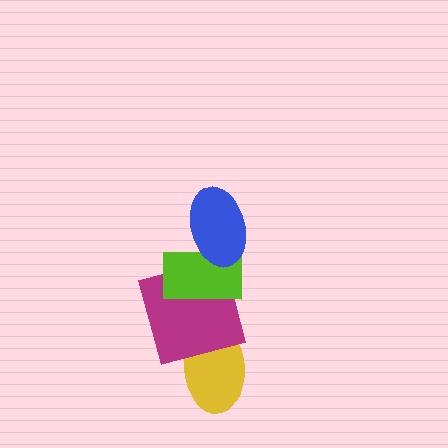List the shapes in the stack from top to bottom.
From top to bottom: the blue ellipse, the lime rectangle, the magenta square, the yellow ellipse.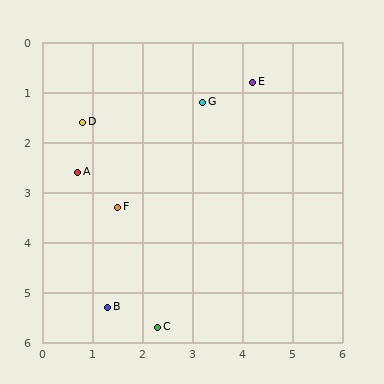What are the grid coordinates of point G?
Point G is at approximately (3.2, 1.2).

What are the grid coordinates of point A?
Point A is at approximately (0.7, 2.6).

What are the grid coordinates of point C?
Point C is at approximately (2.3, 5.7).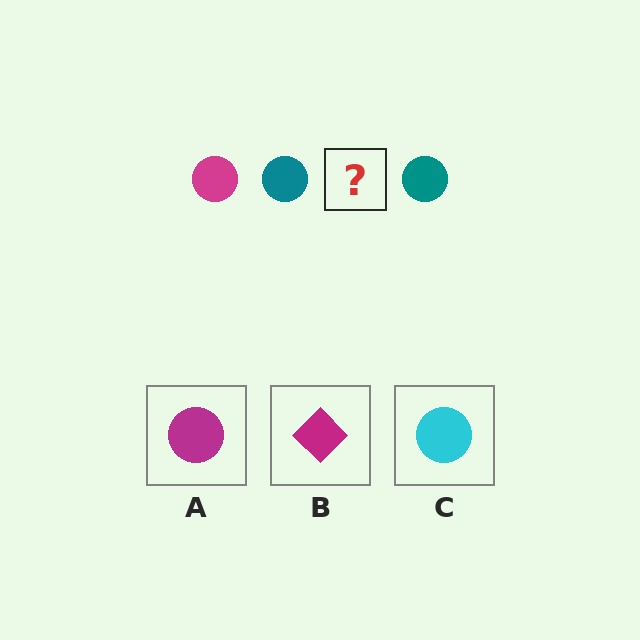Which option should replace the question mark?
Option A.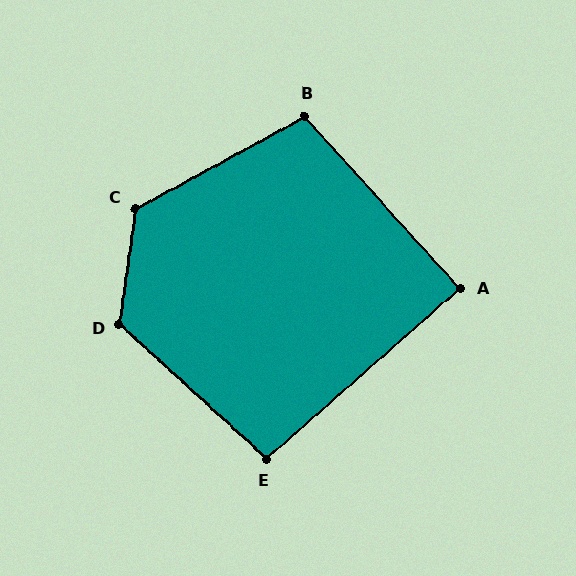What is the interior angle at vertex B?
Approximately 104 degrees (obtuse).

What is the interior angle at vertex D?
Approximately 125 degrees (obtuse).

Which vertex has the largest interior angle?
C, at approximately 126 degrees.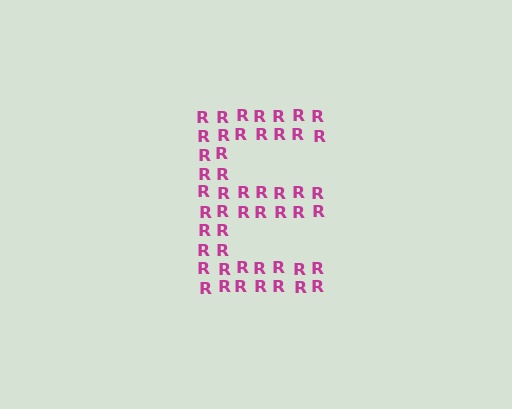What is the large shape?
The large shape is the letter E.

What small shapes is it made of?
It is made of small letter R's.